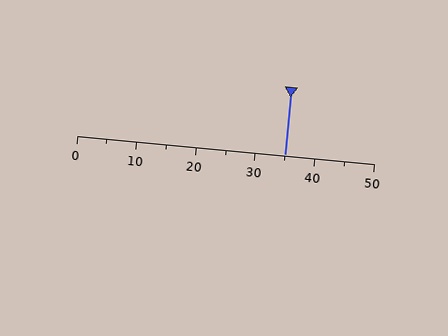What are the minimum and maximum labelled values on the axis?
The axis runs from 0 to 50.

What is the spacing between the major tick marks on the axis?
The major ticks are spaced 10 apart.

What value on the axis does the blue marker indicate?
The marker indicates approximately 35.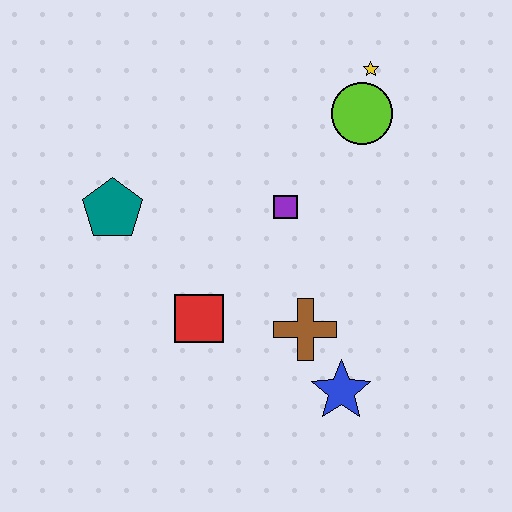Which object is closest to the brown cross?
The blue star is closest to the brown cross.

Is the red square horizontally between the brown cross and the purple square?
No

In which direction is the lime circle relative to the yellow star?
The lime circle is below the yellow star.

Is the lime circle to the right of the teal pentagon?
Yes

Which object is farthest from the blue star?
The yellow star is farthest from the blue star.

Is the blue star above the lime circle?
No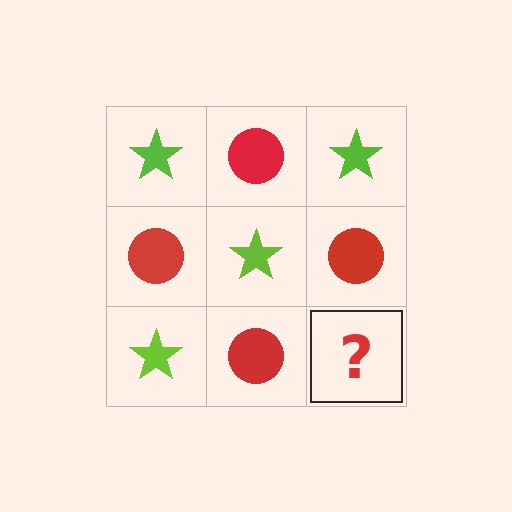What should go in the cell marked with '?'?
The missing cell should contain a lime star.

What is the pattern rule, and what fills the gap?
The rule is that it alternates lime star and red circle in a checkerboard pattern. The gap should be filled with a lime star.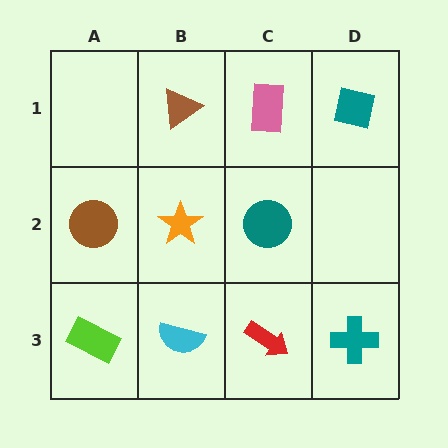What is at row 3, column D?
A teal cross.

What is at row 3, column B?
A cyan semicircle.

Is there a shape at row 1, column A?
No, that cell is empty.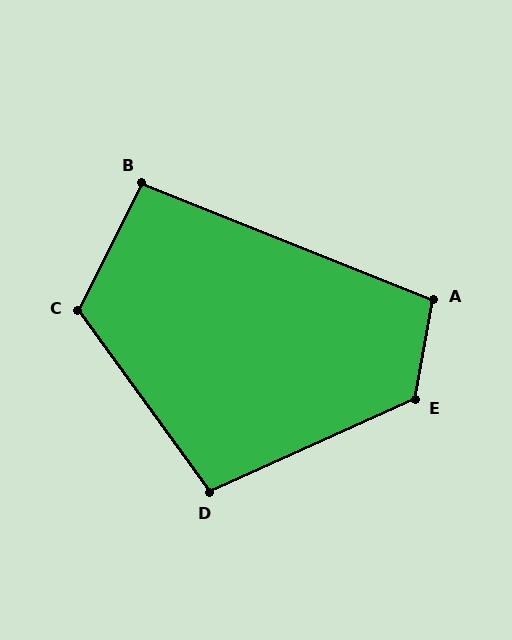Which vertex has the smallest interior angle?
B, at approximately 95 degrees.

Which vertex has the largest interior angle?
E, at approximately 124 degrees.